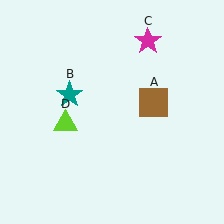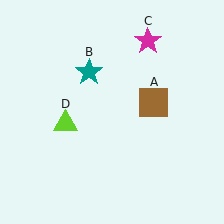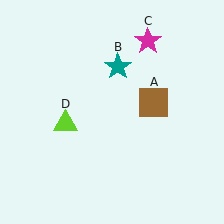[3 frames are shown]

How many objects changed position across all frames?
1 object changed position: teal star (object B).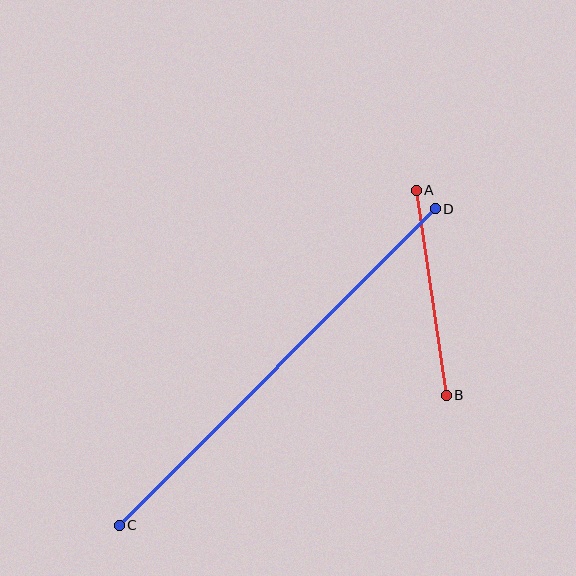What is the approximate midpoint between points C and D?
The midpoint is at approximately (277, 367) pixels.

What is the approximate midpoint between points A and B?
The midpoint is at approximately (431, 293) pixels.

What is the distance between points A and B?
The distance is approximately 207 pixels.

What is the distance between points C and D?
The distance is approximately 447 pixels.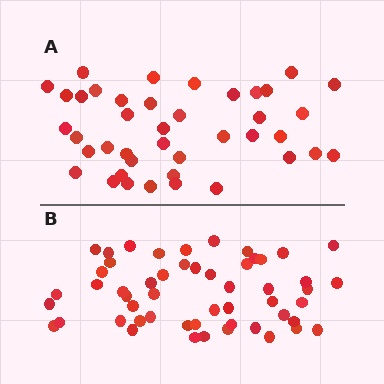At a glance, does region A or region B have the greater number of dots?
Region B (the bottom region) has more dots.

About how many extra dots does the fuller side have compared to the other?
Region B has roughly 12 or so more dots than region A.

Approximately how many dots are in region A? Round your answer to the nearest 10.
About 40 dots. (The exact count is 41, which rounds to 40.)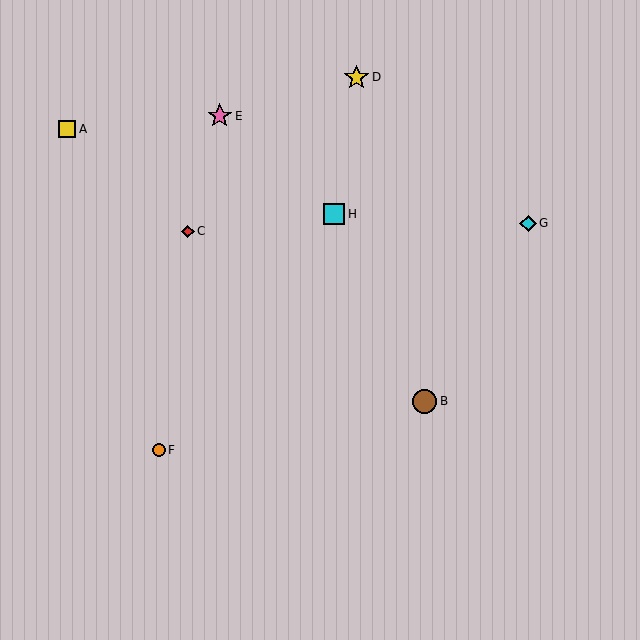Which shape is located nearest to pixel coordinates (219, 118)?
The pink star (labeled E) at (220, 116) is nearest to that location.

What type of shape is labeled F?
Shape F is an orange circle.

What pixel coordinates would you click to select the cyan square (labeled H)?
Click at (334, 214) to select the cyan square H.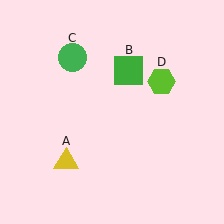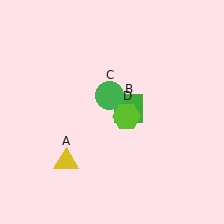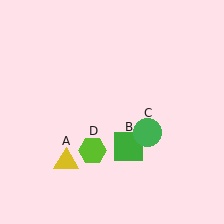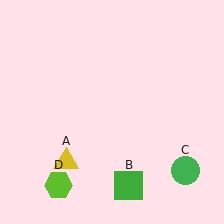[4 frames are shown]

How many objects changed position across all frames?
3 objects changed position: green square (object B), green circle (object C), lime hexagon (object D).